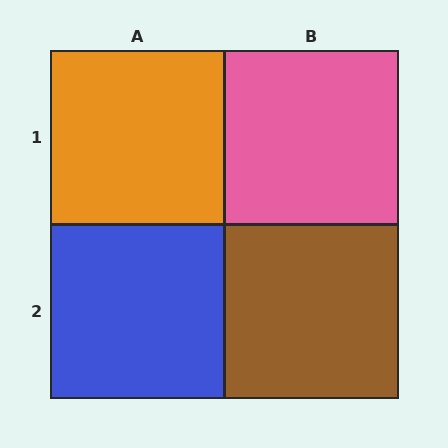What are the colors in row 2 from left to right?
Blue, brown.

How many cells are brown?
1 cell is brown.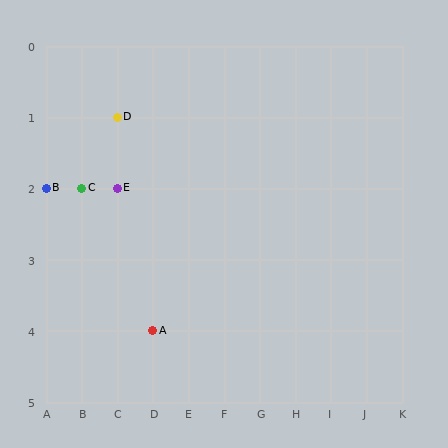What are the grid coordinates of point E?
Point E is at grid coordinates (C, 2).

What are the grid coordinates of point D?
Point D is at grid coordinates (C, 1).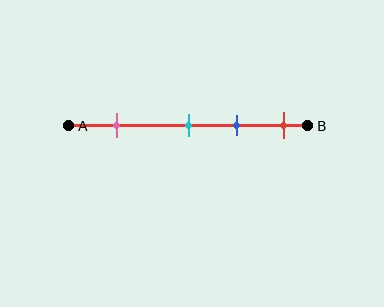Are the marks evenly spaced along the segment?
No, the marks are not evenly spaced.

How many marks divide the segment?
There are 4 marks dividing the segment.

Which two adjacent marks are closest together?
The cyan and blue marks are the closest adjacent pair.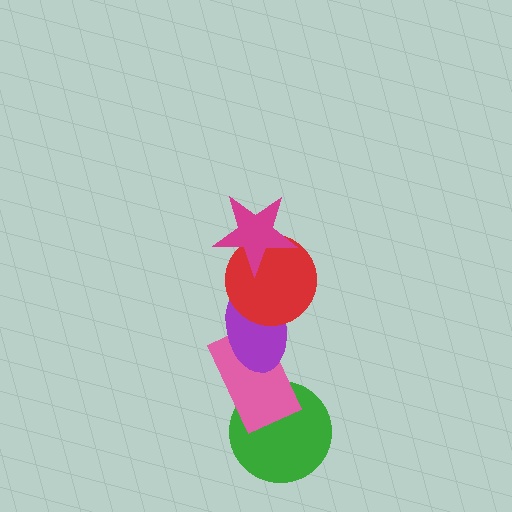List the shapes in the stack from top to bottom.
From top to bottom: the magenta star, the red circle, the purple ellipse, the pink rectangle, the green circle.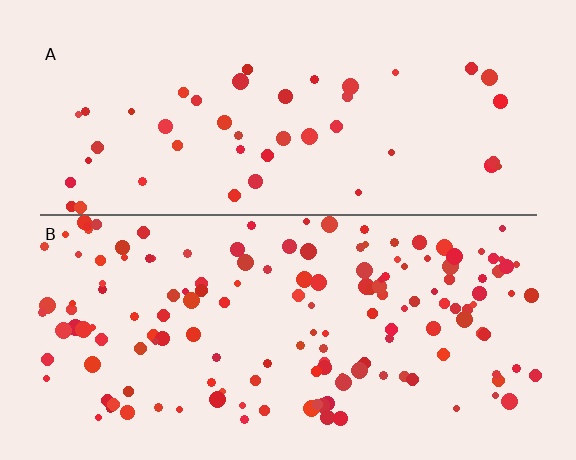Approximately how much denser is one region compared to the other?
Approximately 3.3× — region B over region A.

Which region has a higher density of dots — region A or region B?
B (the bottom).